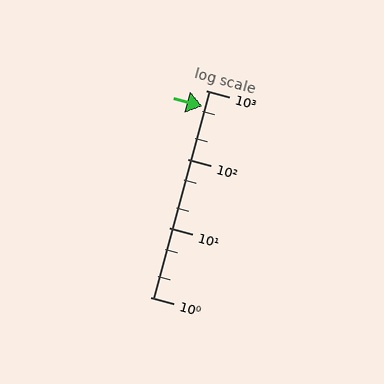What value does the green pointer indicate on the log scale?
The pointer indicates approximately 590.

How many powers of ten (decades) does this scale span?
The scale spans 3 decades, from 1 to 1000.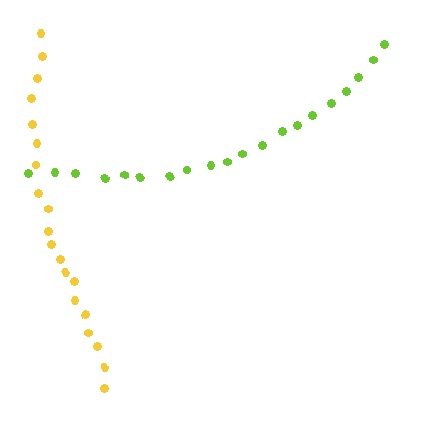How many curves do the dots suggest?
There are 2 distinct paths.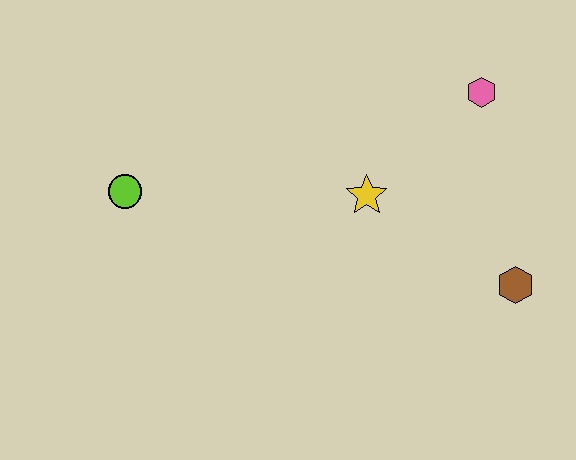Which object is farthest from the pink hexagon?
The lime circle is farthest from the pink hexagon.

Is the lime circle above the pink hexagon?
No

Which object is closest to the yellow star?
The pink hexagon is closest to the yellow star.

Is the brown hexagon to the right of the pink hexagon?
Yes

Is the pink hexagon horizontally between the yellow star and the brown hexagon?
Yes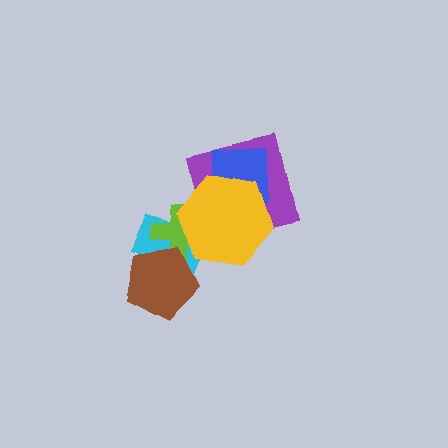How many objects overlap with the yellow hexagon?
4 objects overlap with the yellow hexagon.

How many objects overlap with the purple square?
2 objects overlap with the purple square.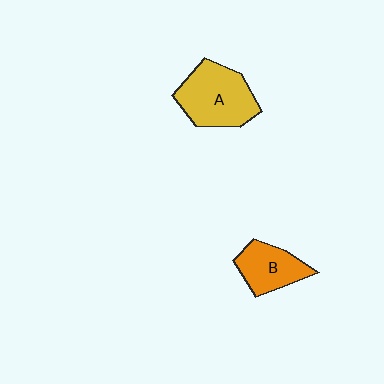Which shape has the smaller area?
Shape B (orange).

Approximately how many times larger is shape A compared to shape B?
Approximately 1.5 times.